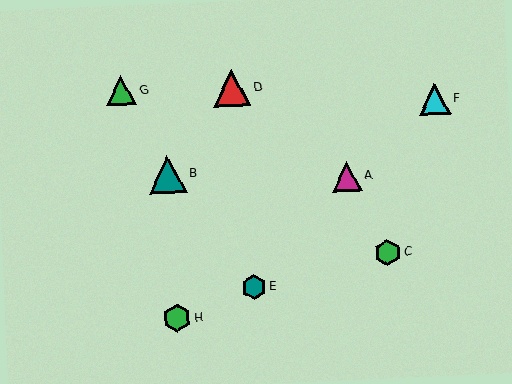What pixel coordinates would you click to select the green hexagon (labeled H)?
Click at (177, 318) to select the green hexagon H.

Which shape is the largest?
The teal triangle (labeled B) is the largest.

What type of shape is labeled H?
Shape H is a green hexagon.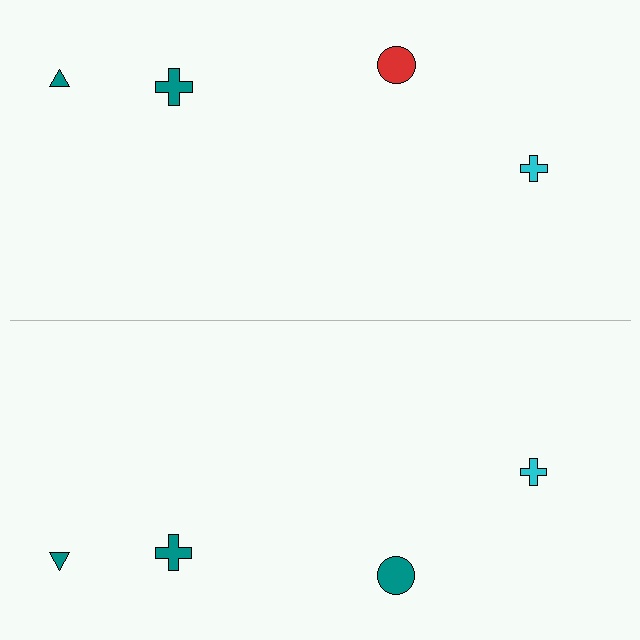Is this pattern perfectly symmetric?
No, the pattern is not perfectly symmetric. The teal circle on the bottom side breaks the symmetry — its mirror counterpart is red.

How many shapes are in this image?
There are 8 shapes in this image.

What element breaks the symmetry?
The teal circle on the bottom side breaks the symmetry — its mirror counterpart is red.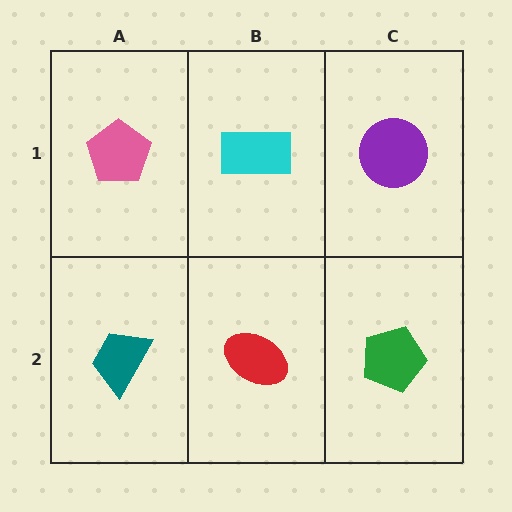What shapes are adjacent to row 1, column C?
A green pentagon (row 2, column C), a cyan rectangle (row 1, column B).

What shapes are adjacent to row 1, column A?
A teal trapezoid (row 2, column A), a cyan rectangle (row 1, column B).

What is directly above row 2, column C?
A purple circle.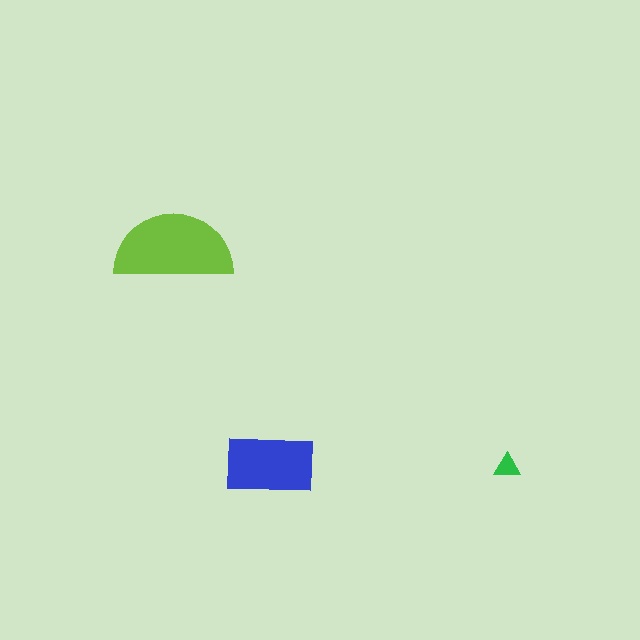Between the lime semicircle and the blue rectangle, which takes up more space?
The lime semicircle.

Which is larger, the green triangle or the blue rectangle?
The blue rectangle.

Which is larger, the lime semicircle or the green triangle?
The lime semicircle.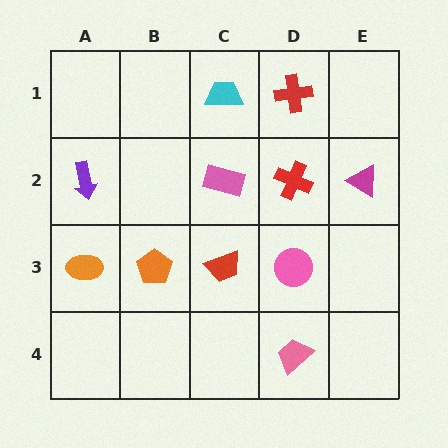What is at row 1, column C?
A cyan trapezoid.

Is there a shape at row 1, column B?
No, that cell is empty.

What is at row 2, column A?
A purple arrow.